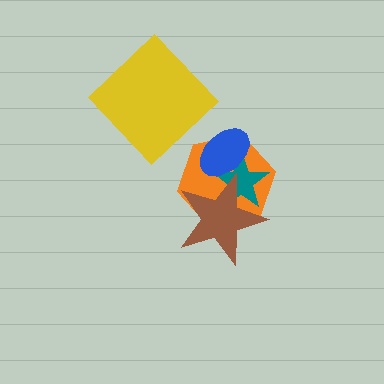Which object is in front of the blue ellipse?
The brown star is in front of the blue ellipse.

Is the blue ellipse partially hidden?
Yes, it is partially covered by another shape.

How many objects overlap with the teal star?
3 objects overlap with the teal star.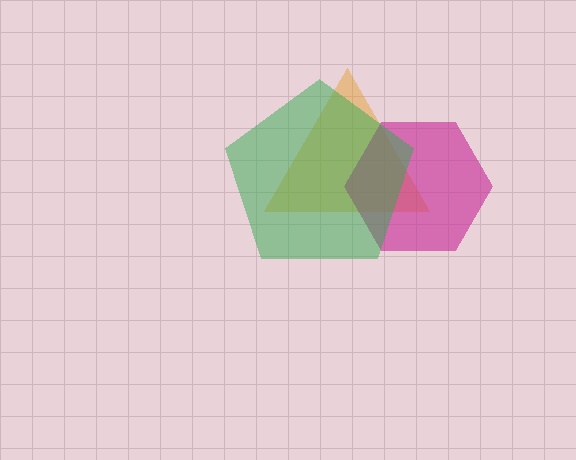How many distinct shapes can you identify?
There are 3 distinct shapes: an orange triangle, a magenta hexagon, a green pentagon.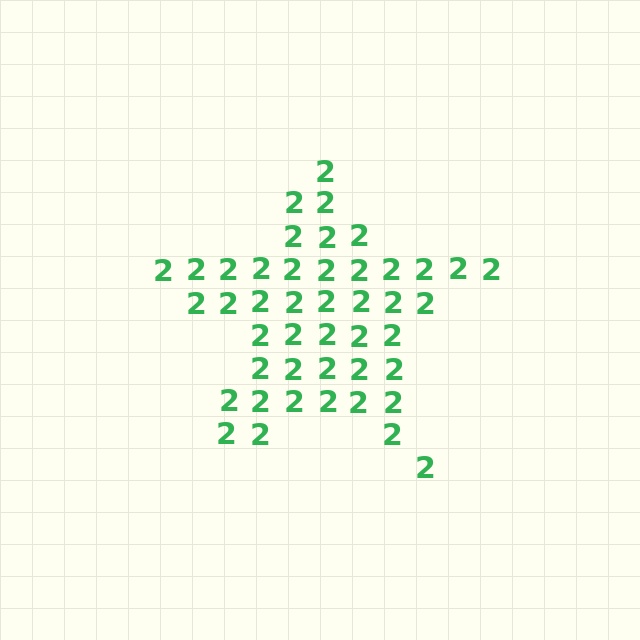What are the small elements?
The small elements are digit 2's.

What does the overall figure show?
The overall figure shows a star.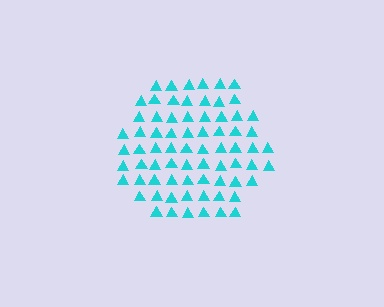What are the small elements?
The small elements are triangles.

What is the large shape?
The large shape is a hexagon.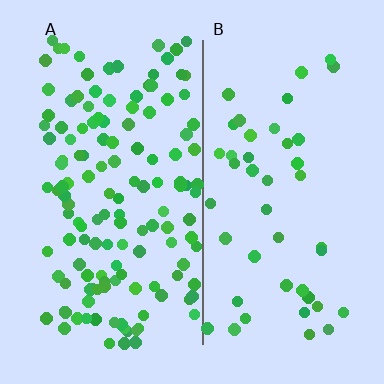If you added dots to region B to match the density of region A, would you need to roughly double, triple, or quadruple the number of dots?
Approximately triple.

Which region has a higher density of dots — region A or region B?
A (the left).